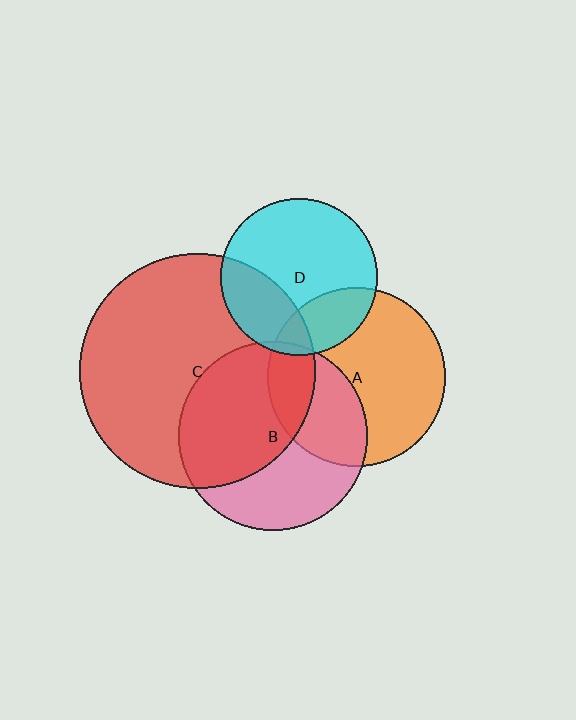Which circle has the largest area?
Circle C (red).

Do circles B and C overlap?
Yes.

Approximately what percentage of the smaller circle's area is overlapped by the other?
Approximately 55%.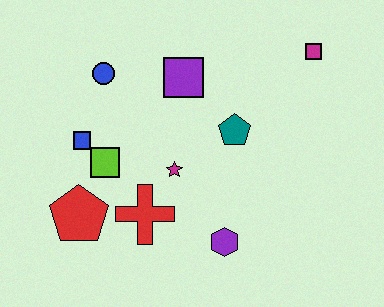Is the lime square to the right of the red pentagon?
Yes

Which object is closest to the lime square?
The blue square is closest to the lime square.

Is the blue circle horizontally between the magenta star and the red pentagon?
Yes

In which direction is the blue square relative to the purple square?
The blue square is to the left of the purple square.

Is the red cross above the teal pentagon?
No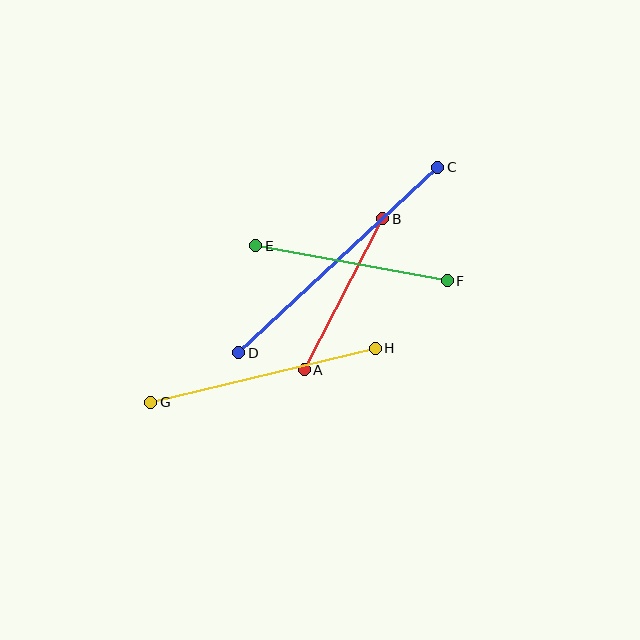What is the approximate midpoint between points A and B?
The midpoint is at approximately (344, 294) pixels.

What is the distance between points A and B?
The distance is approximately 170 pixels.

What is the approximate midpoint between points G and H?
The midpoint is at approximately (263, 375) pixels.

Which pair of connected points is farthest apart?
Points C and D are farthest apart.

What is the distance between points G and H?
The distance is approximately 231 pixels.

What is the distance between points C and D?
The distance is approximately 272 pixels.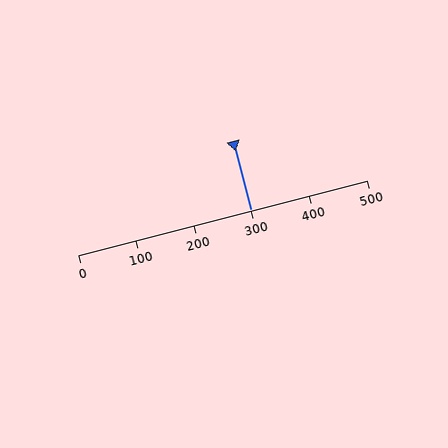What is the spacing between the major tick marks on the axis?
The major ticks are spaced 100 apart.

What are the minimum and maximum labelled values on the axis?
The axis runs from 0 to 500.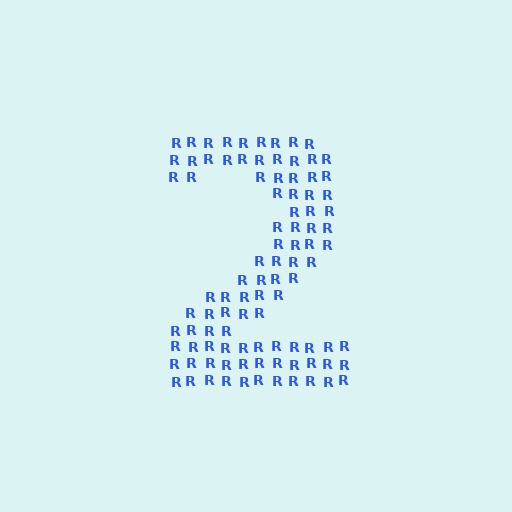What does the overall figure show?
The overall figure shows the digit 2.